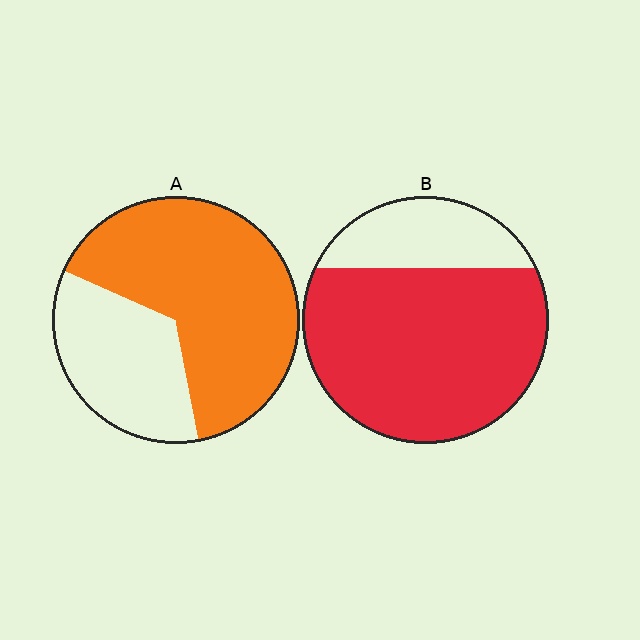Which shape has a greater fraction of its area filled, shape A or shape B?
Shape B.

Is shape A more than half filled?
Yes.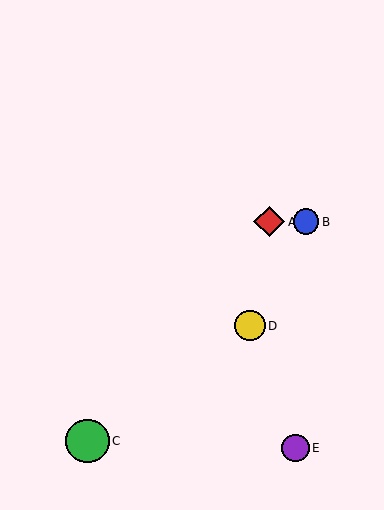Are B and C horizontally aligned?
No, B is at y≈222 and C is at y≈441.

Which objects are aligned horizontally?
Objects A, B are aligned horizontally.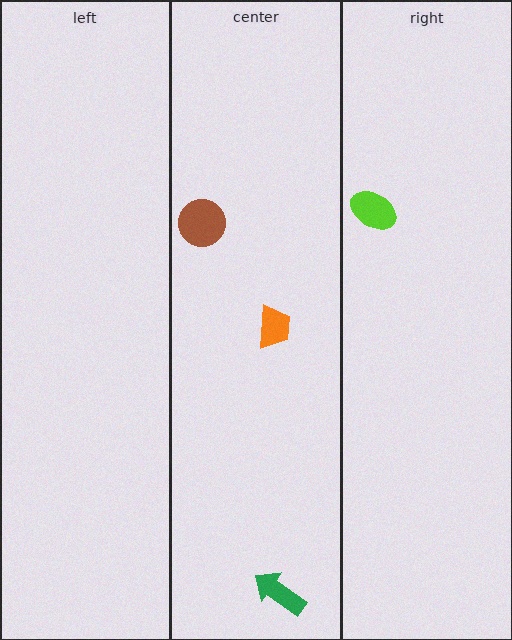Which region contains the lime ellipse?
The right region.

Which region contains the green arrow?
The center region.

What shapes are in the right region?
The lime ellipse.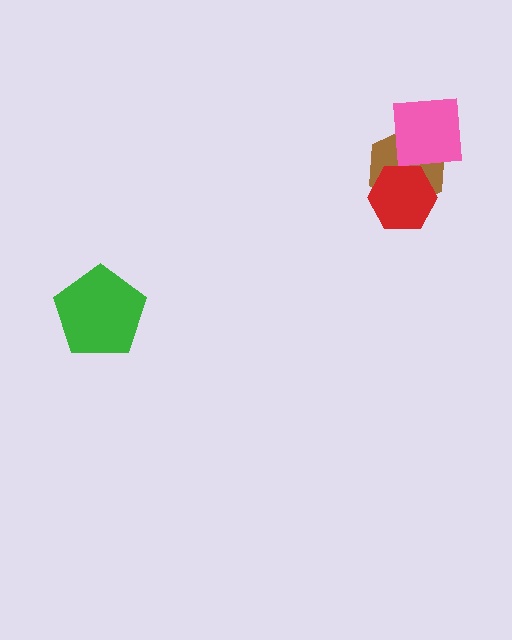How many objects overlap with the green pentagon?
0 objects overlap with the green pentagon.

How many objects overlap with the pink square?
2 objects overlap with the pink square.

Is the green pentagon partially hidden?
No, no other shape covers it.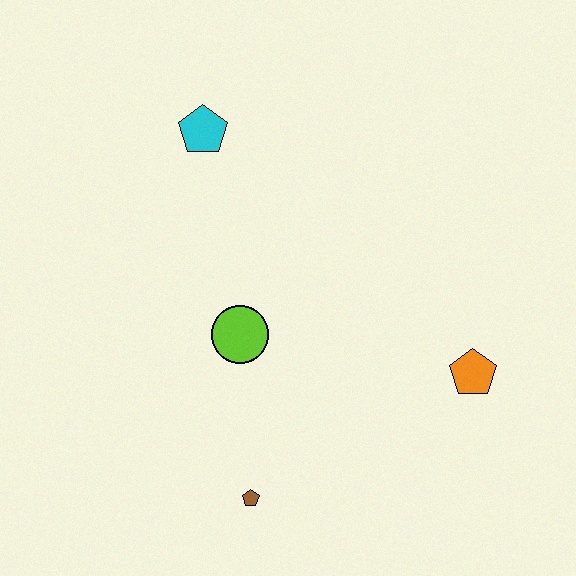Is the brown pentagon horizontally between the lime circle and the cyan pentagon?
No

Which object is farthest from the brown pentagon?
The cyan pentagon is farthest from the brown pentagon.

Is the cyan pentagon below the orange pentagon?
No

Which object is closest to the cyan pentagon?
The lime circle is closest to the cyan pentagon.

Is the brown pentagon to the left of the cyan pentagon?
No